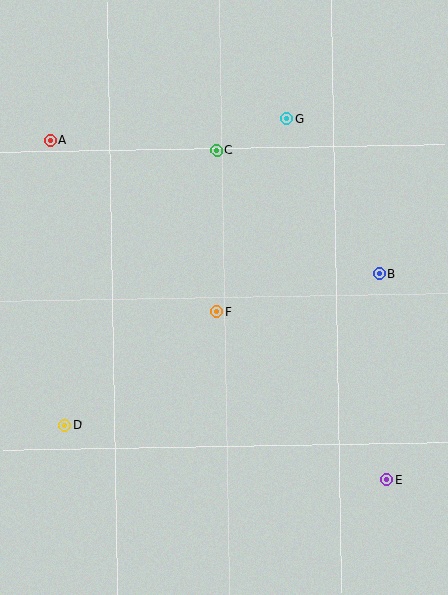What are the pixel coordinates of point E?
Point E is at (387, 480).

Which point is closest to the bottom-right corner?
Point E is closest to the bottom-right corner.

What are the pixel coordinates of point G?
Point G is at (287, 119).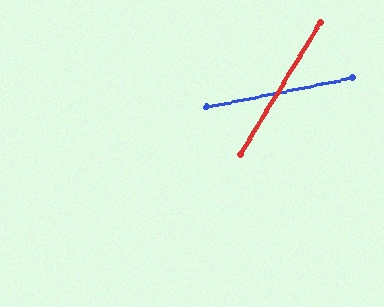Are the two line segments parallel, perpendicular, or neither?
Neither parallel nor perpendicular — they differ by about 47°.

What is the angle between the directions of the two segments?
Approximately 47 degrees.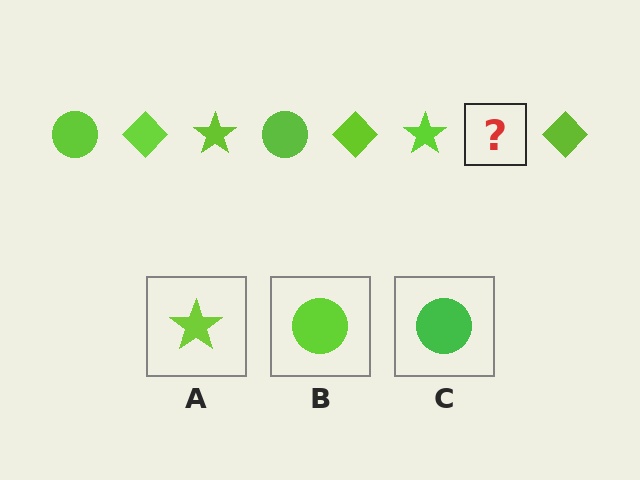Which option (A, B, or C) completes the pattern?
B.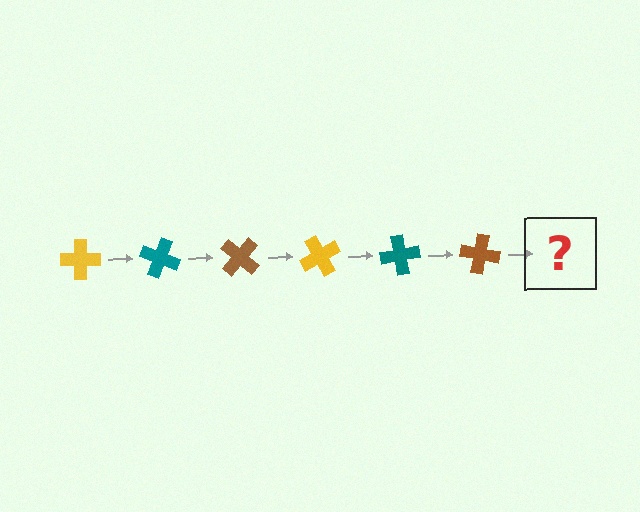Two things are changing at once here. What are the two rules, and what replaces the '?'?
The two rules are that it rotates 20 degrees each step and the color cycles through yellow, teal, and brown. The '?' should be a yellow cross, rotated 120 degrees from the start.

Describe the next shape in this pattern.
It should be a yellow cross, rotated 120 degrees from the start.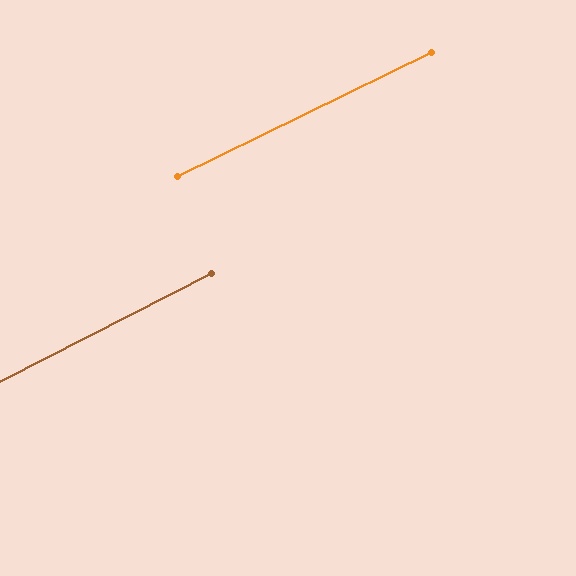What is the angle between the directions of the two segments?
Approximately 1 degree.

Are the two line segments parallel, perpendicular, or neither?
Parallel — their directions differ by only 1.1°.